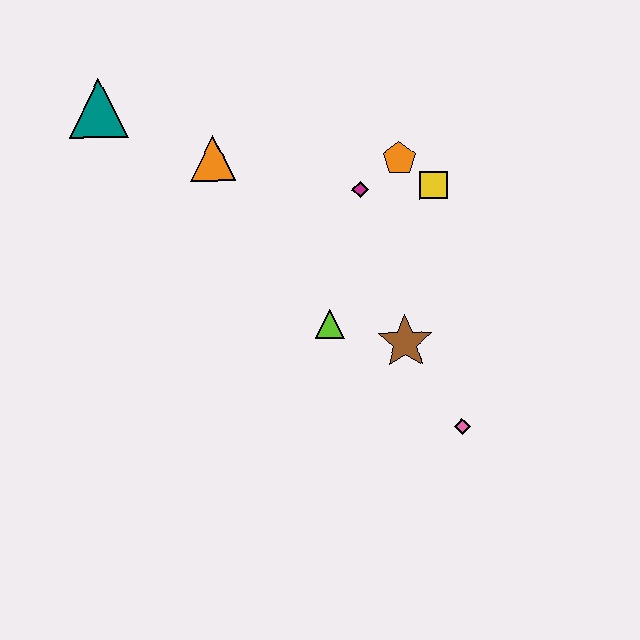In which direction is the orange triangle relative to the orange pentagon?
The orange triangle is to the left of the orange pentagon.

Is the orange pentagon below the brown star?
No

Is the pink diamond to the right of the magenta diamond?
Yes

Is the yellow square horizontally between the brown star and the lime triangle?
No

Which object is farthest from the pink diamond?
The teal triangle is farthest from the pink diamond.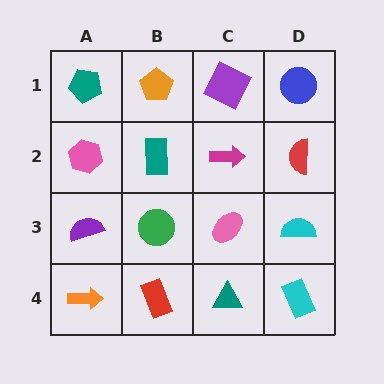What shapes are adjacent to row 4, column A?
A purple semicircle (row 3, column A), a red rectangle (row 4, column B).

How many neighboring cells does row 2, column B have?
4.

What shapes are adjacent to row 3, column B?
A teal rectangle (row 2, column B), a red rectangle (row 4, column B), a purple semicircle (row 3, column A), a pink ellipse (row 3, column C).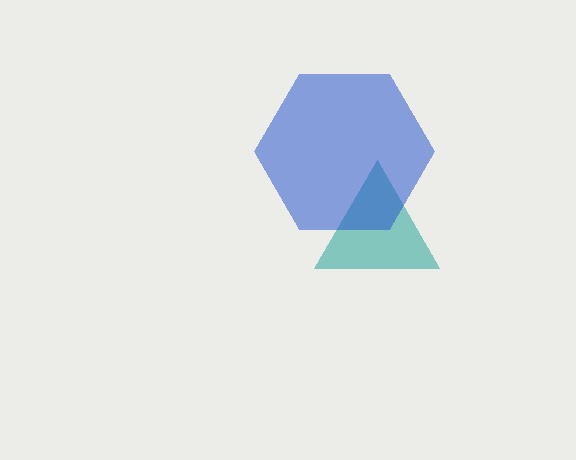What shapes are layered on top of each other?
The layered shapes are: a teal triangle, a blue hexagon.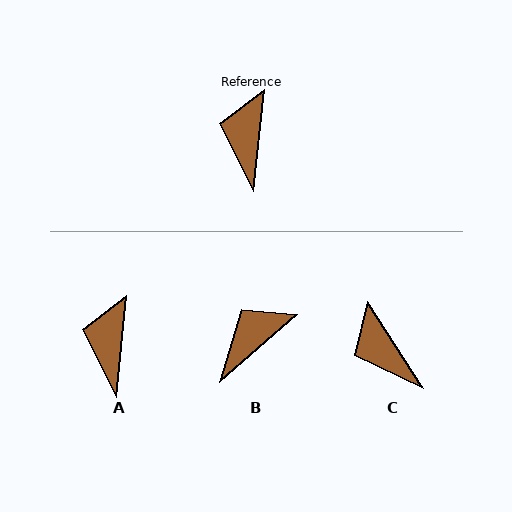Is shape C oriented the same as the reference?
No, it is off by about 38 degrees.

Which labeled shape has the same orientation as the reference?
A.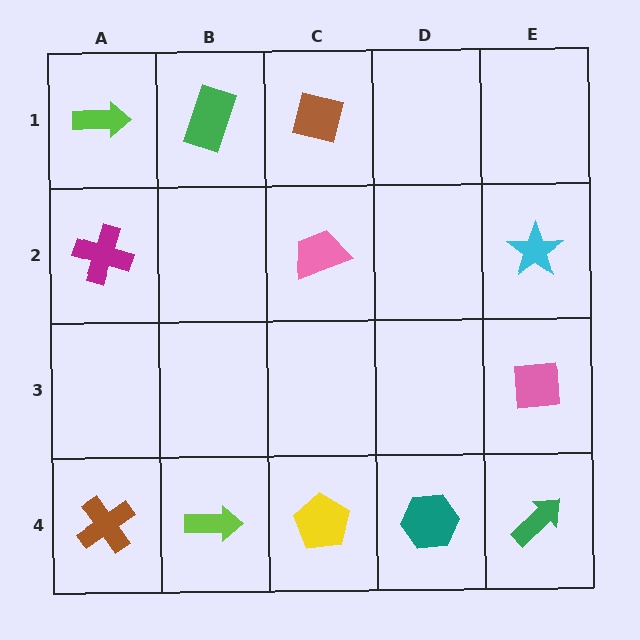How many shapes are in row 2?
3 shapes.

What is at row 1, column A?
A lime arrow.